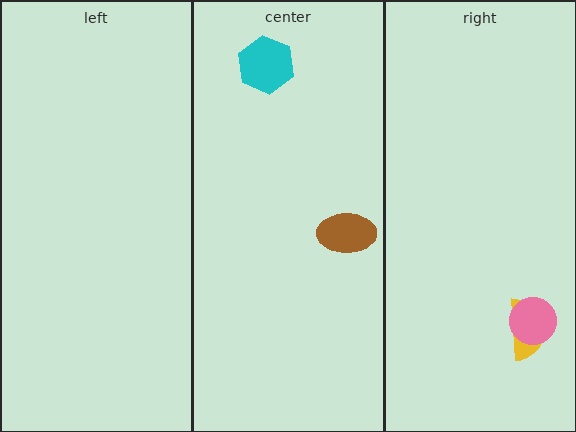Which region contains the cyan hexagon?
The center region.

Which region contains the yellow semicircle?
The right region.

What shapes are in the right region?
The yellow semicircle, the pink circle.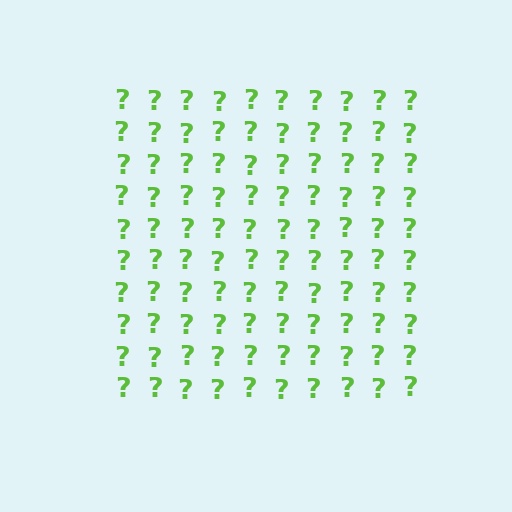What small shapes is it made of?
It is made of small question marks.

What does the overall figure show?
The overall figure shows a square.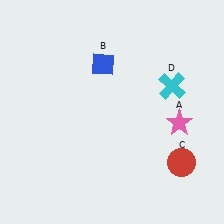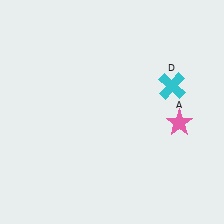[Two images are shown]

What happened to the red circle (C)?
The red circle (C) was removed in Image 2. It was in the bottom-right area of Image 1.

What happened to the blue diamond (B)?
The blue diamond (B) was removed in Image 2. It was in the top-left area of Image 1.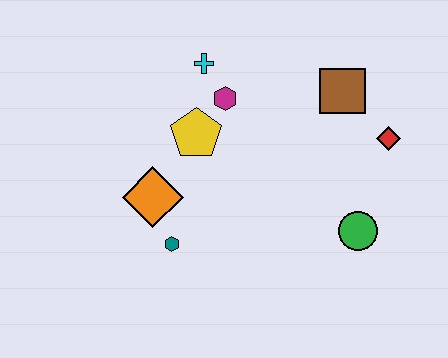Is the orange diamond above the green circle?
Yes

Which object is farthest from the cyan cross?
The green circle is farthest from the cyan cross.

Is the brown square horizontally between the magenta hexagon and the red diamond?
Yes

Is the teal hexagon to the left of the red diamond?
Yes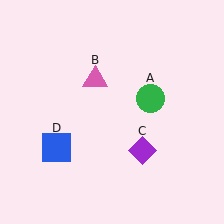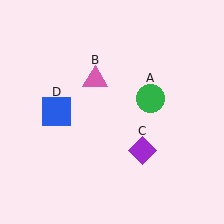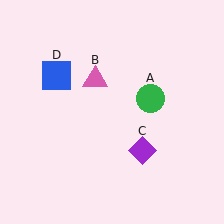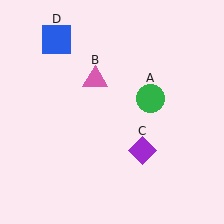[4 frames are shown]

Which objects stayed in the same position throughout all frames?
Green circle (object A) and pink triangle (object B) and purple diamond (object C) remained stationary.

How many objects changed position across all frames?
1 object changed position: blue square (object D).